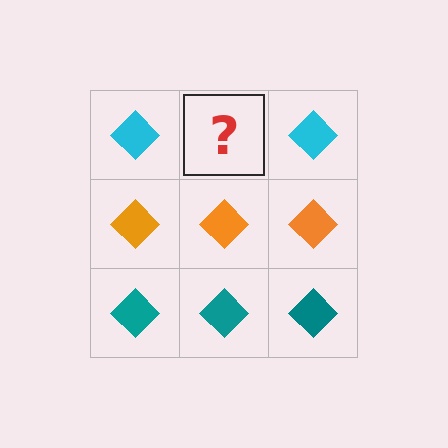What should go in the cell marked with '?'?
The missing cell should contain a cyan diamond.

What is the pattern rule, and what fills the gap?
The rule is that each row has a consistent color. The gap should be filled with a cyan diamond.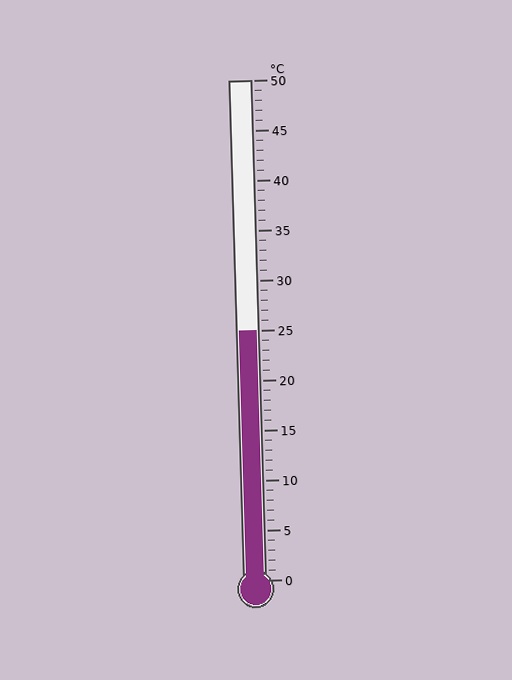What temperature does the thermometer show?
The thermometer shows approximately 25°C.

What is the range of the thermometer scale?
The thermometer scale ranges from 0°C to 50°C.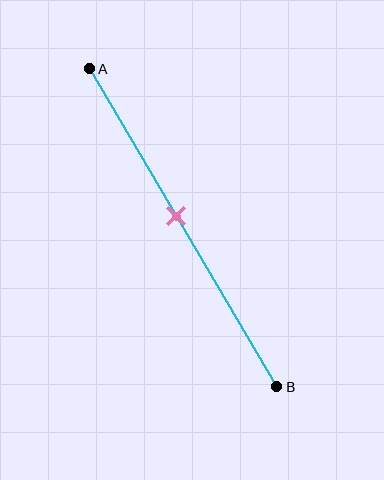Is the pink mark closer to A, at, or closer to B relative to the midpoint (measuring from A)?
The pink mark is closer to point A than the midpoint of segment AB.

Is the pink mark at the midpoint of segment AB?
No, the mark is at about 45% from A, not at the 50% midpoint.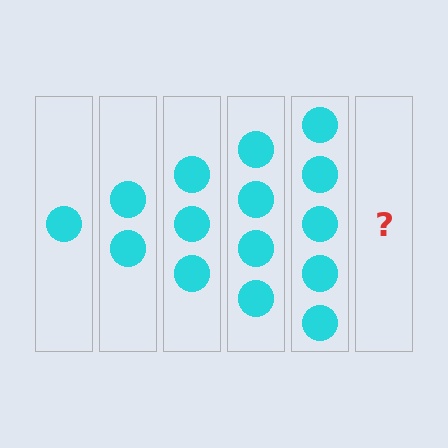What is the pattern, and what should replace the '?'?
The pattern is that each step adds one more circle. The '?' should be 6 circles.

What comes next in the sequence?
The next element should be 6 circles.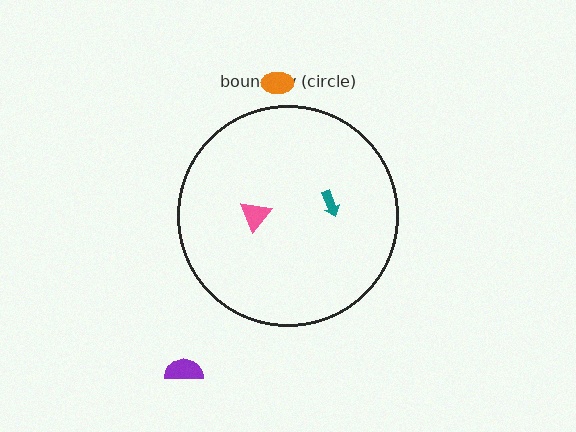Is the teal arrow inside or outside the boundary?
Inside.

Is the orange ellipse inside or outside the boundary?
Outside.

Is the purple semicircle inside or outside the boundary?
Outside.